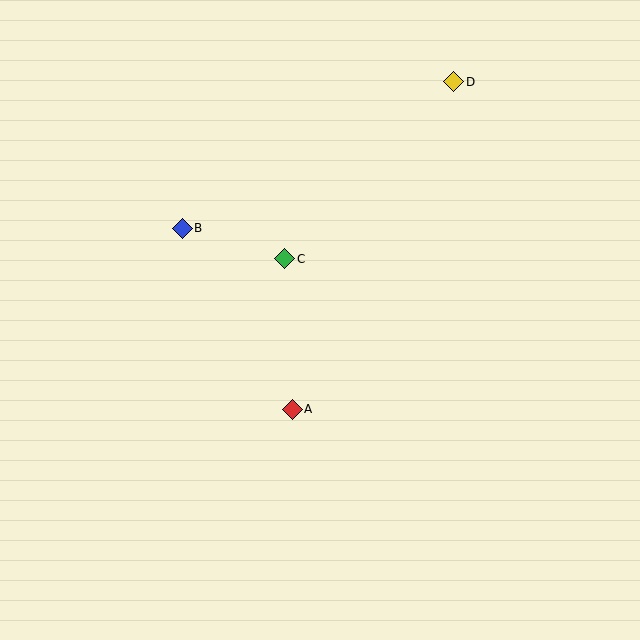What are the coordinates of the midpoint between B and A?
The midpoint between B and A is at (237, 319).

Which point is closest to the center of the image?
Point C at (285, 259) is closest to the center.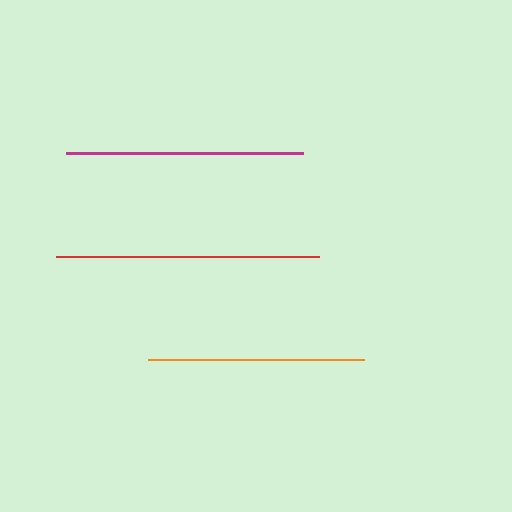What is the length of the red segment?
The red segment is approximately 263 pixels long.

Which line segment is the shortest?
The orange line is the shortest at approximately 216 pixels.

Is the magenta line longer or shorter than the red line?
The red line is longer than the magenta line.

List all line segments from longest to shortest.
From longest to shortest: red, magenta, orange.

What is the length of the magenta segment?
The magenta segment is approximately 237 pixels long.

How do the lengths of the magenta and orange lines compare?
The magenta and orange lines are approximately the same length.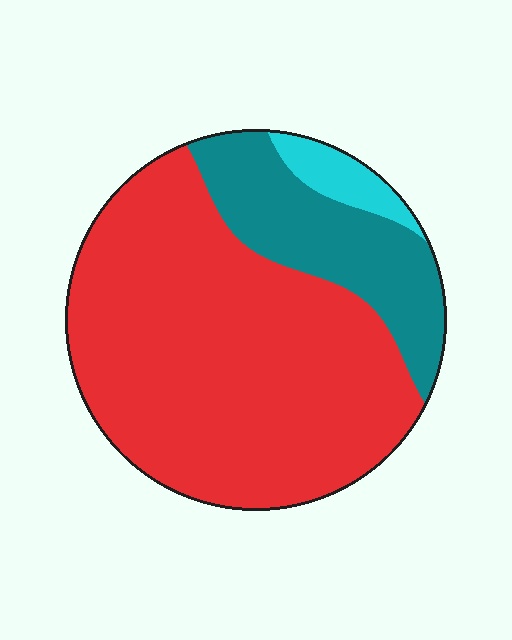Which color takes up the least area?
Cyan, at roughly 5%.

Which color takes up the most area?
Red, at roughly 70%.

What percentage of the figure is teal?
Teal takes up about one fifth (1/5) of the figure.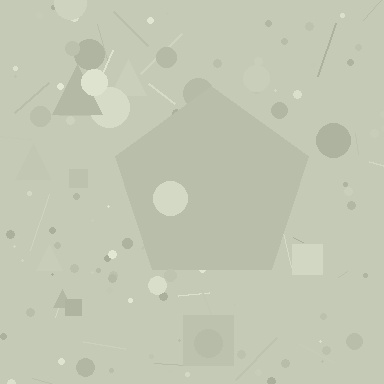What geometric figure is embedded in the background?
A pentagon is embedded in the background.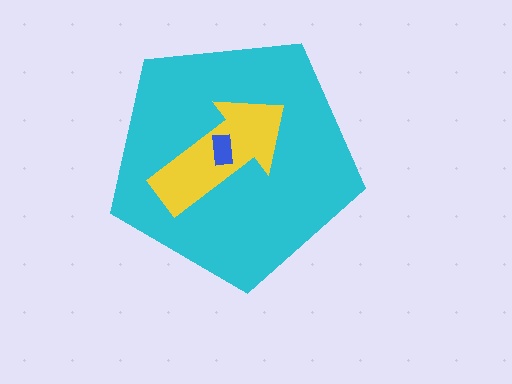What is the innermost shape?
The blue rectangle.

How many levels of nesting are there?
3.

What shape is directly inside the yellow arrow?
The blue rectangle.